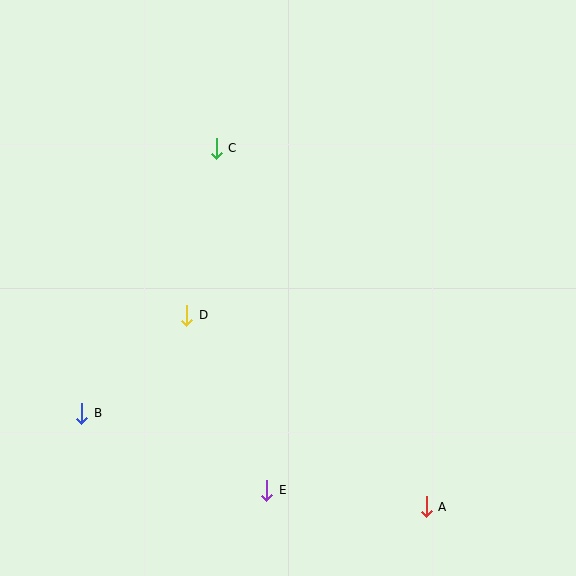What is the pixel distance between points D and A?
The distance between D and A is 307 pixels.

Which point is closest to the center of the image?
Point D at (187, 315) is closest to the center.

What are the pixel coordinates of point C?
Point C is at (216, 148).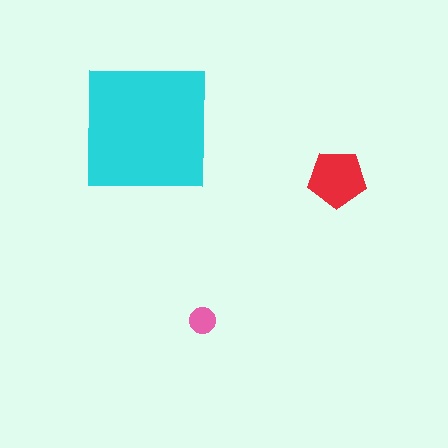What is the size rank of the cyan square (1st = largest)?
1st.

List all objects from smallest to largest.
The pink circle, the red pentagon, the cyan square.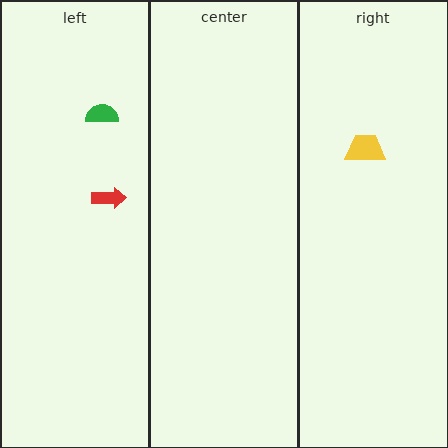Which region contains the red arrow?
The left region.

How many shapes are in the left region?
2.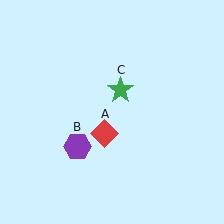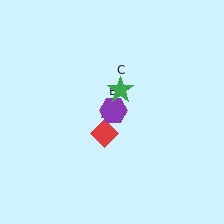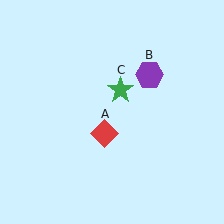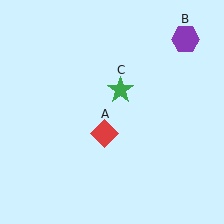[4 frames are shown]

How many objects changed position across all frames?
1 object changed position: purple hexagon (object B).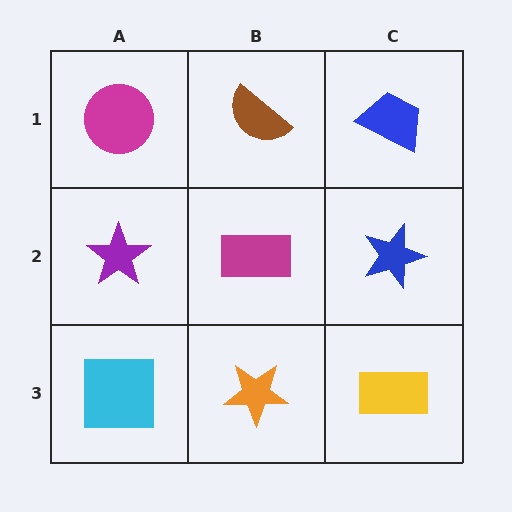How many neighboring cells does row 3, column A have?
2.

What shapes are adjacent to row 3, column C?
A blue star (row 2, column C), an orange star (row 3, column B).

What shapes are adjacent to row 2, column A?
A magenta circle (row 1, column A), a cyan square (row 3, column A), a magenta rectangle (row 2, column B).